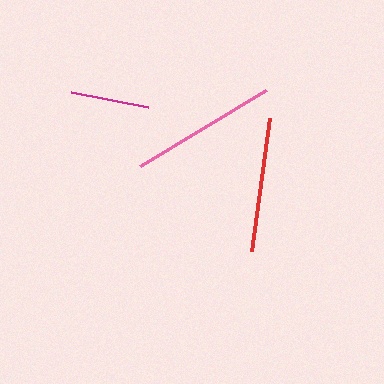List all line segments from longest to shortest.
From longest to shortest: pink, red, magenta.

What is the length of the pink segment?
The pink segment is approximately 147 pixels long.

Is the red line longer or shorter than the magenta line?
The red line is longer than the magenta line.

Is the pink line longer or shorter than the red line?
The pink line is longer than the red line.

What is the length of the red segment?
The red segment is approximately 135 pixels long.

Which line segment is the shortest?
The magenta line is the shortest at approximately 78 pixels.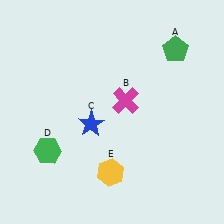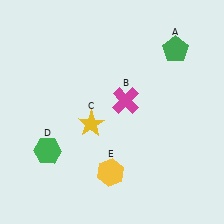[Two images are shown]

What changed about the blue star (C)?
In Image 1, C is blue. In Image 2, it changed to yellow.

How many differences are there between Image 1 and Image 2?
There is 1 difference between the two images.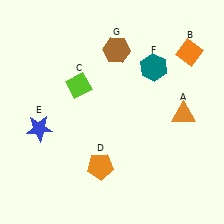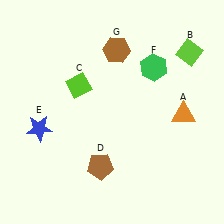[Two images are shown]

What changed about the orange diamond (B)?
In Image 1, B is orange. In Image 2, it changed to lime.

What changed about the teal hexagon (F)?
In Image 1, F is teal. In Image 2, it changed to green.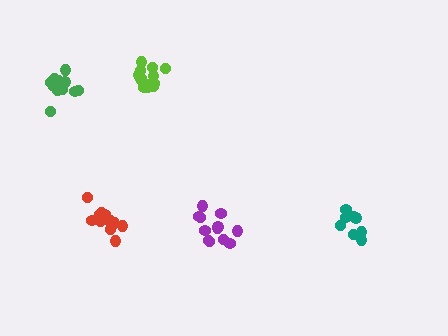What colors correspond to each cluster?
The clusters are colored: red, teal, purple, green, lime.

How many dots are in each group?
Group 1: 13 dots, Group 2: 8 dots, Group 3: 12 dots, Group 4: 12 dots, Group 5: 13 dots (58 total).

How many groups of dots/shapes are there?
There are 5 groups.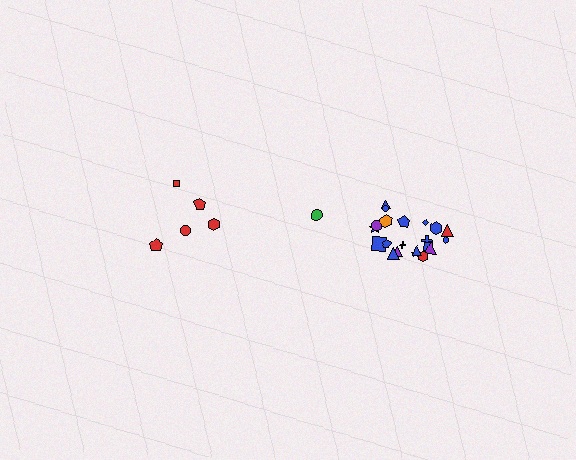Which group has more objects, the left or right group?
The right group.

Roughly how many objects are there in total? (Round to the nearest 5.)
Roughly 25 objects in total.